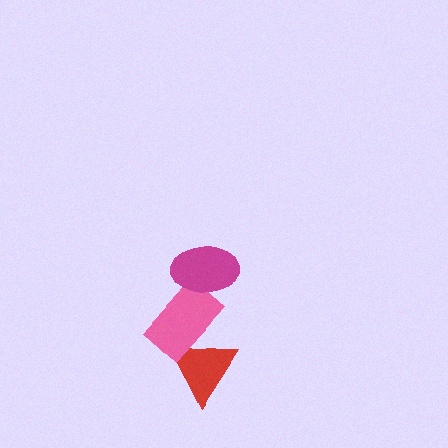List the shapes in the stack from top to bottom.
From top to bottom: the magenta ellipse, the pink rectangle, the red triangle.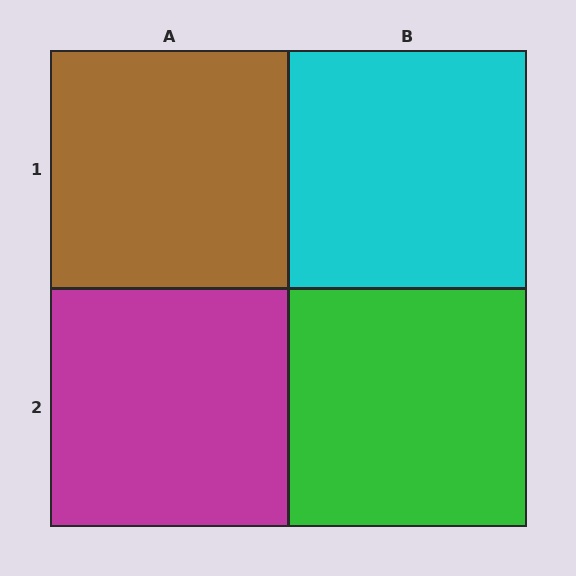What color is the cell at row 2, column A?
Magenta.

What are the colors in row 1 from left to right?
Brown, cyan.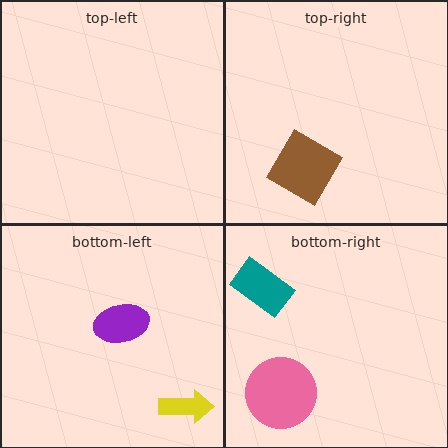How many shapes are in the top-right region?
1.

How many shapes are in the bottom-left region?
2.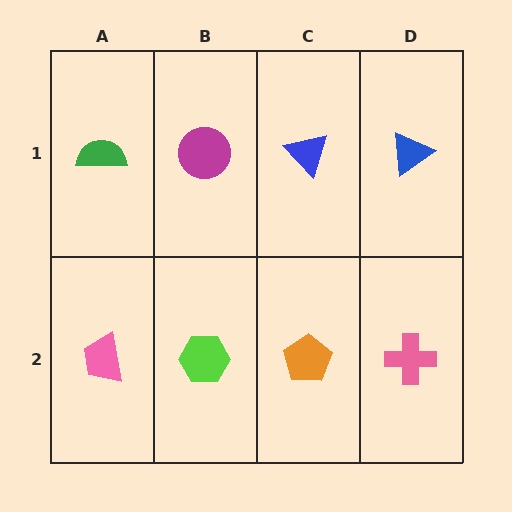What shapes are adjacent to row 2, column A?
A green semicircle (row 1, column A), a lime hexagon (row 2, column B).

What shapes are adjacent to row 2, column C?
A blue triangle (row 1, column C), a lime hexagon (row 2, column B), a pink cross (row 2, column D).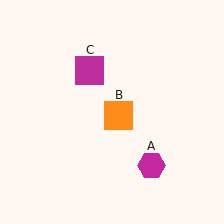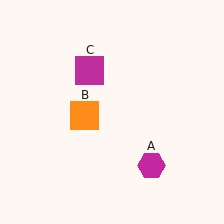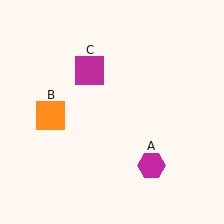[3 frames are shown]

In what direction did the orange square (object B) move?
The orange square (object B) moved left.